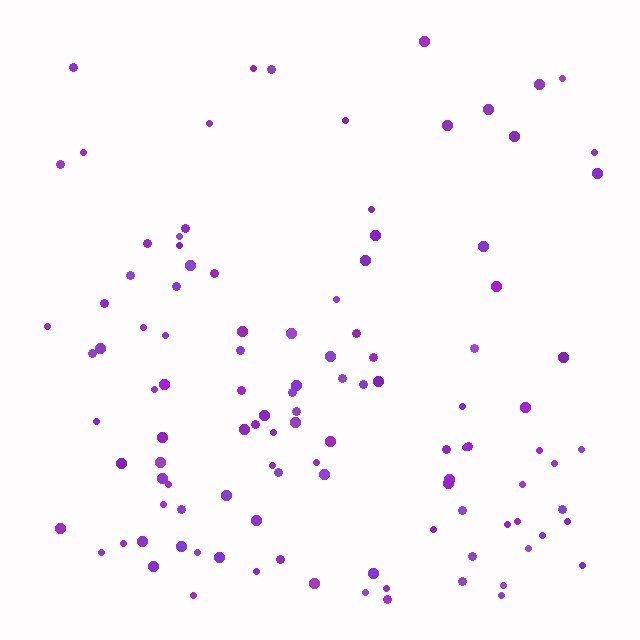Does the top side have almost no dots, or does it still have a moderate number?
Still a moderate number, just noticeably fewer than the bottom.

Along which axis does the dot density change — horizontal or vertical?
Vertical.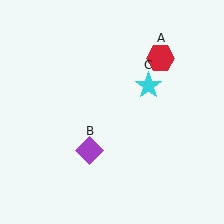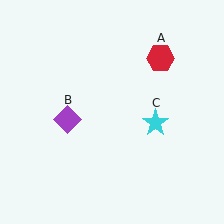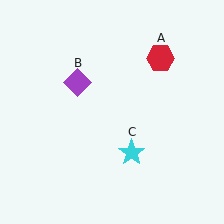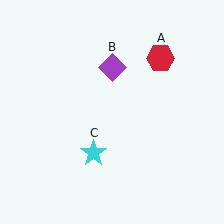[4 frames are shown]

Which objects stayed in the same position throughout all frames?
Red hexagon (object A) remained stationary.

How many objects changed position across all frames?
2 objects changed position: purple diamond (object B), cyan star (object C).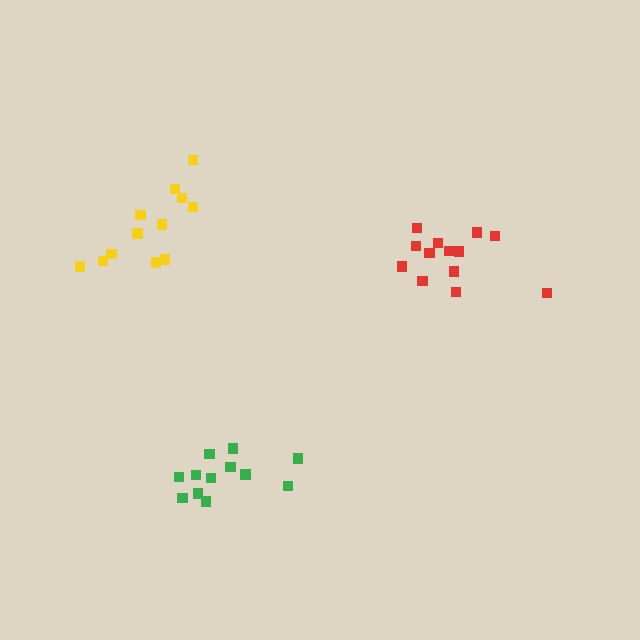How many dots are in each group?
Group 1: 12 dots, Group 2: 13 dots, Group 3: 12 dots (37 total).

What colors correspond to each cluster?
The clusters are colored: yellow, red, green.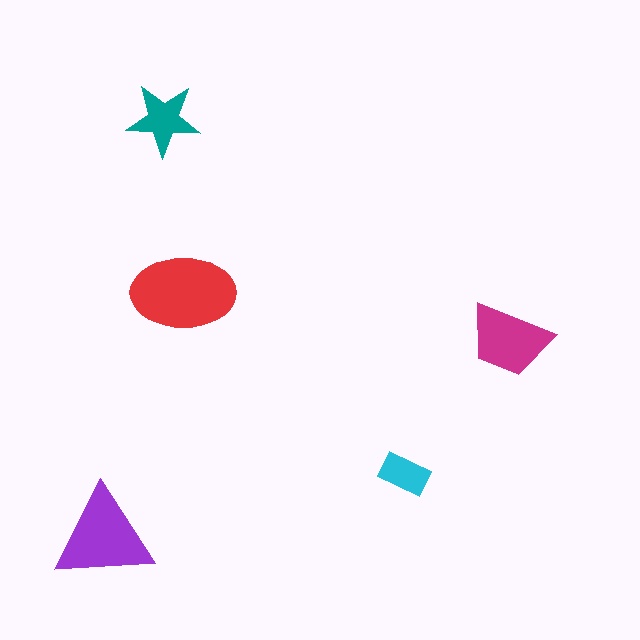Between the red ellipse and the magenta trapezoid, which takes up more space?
The red ellipse.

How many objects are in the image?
There are 5 objects in the image.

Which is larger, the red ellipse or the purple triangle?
The red ellipse.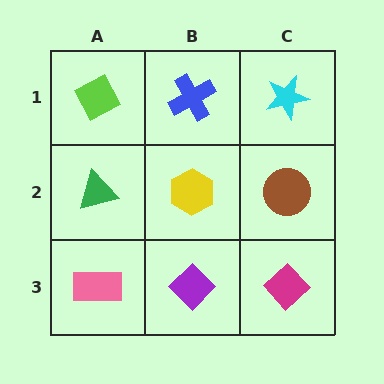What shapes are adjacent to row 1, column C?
A brown circle (row 2, column C), a blue cross (row 1, column B).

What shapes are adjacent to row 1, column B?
A yellow hexagon (row 2, column B), a lime diamond (row 1, column A), a cyan star (row 1, column C).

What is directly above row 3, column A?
A green triangle.